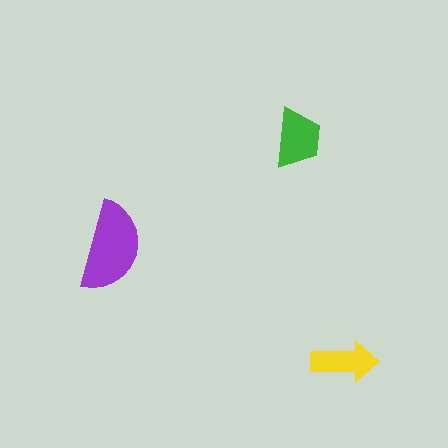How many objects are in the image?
There are 3 objects in the image.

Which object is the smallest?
The yellow arrow.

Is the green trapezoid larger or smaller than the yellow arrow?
Larger.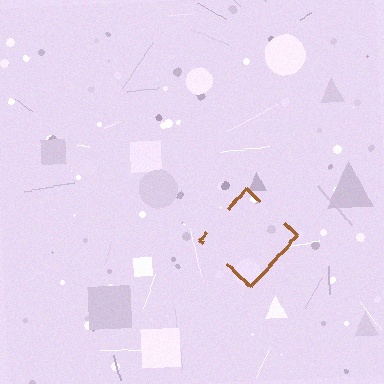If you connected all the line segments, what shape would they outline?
They would outline a diamond.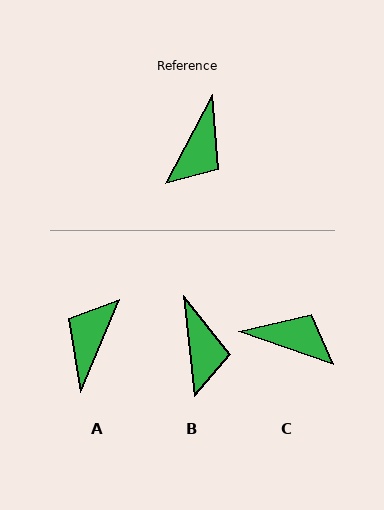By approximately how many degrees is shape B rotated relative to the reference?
Approximately 34 degrees counter-clockwise.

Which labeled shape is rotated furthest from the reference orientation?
A, about 175 degrees away.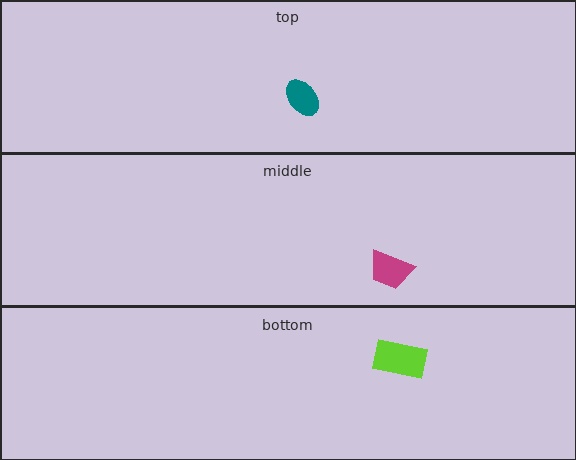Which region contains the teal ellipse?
The top region.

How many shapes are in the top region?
1.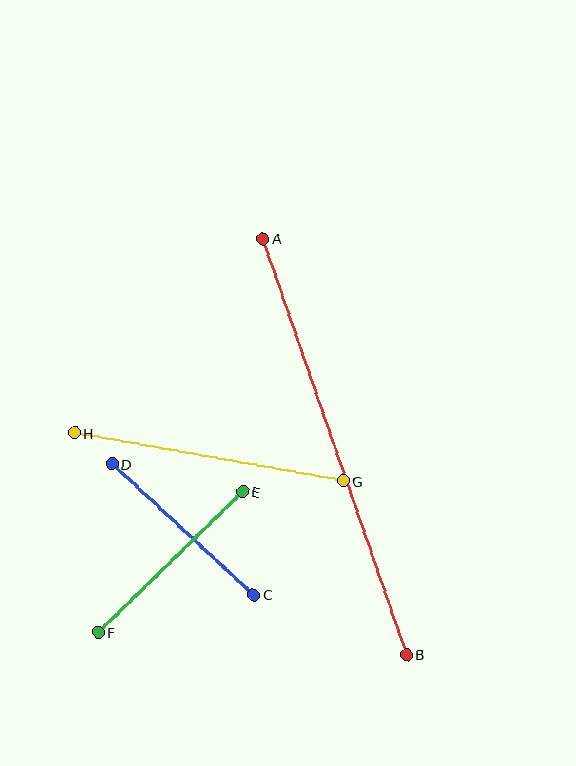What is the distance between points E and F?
The distance is approximately 201 pixels.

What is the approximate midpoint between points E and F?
The midpoint is at approximately (170, 562) pixels.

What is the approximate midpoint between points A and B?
The midpoint is at approximately (335, 447) pixels.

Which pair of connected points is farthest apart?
Points A and B are farthest apart.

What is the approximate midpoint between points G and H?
The midpoint is at approximately (209, 457) pixels.